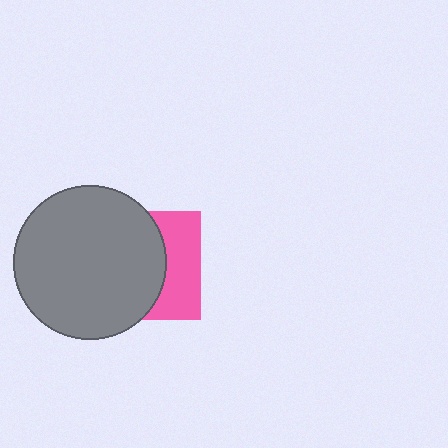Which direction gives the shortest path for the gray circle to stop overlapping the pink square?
Moving left gives the shortest separation.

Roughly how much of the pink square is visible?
A small part of it is visible (roughly 38%).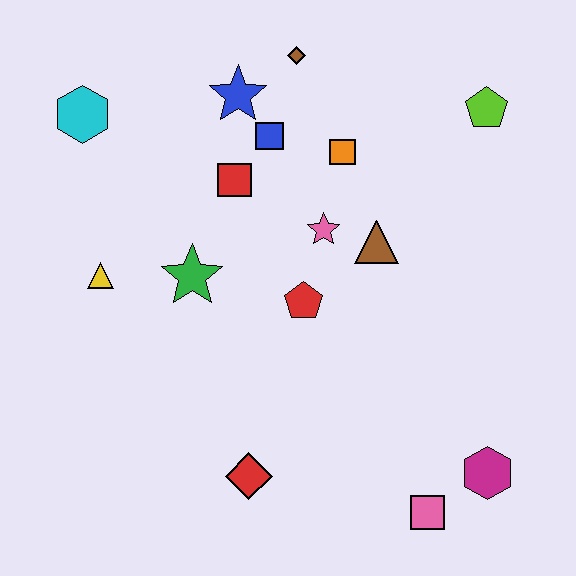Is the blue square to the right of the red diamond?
Yes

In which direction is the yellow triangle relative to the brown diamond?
The yellow triangle is below the brown diamond.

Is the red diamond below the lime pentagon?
Yes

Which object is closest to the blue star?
The blue square is closest to the blue star.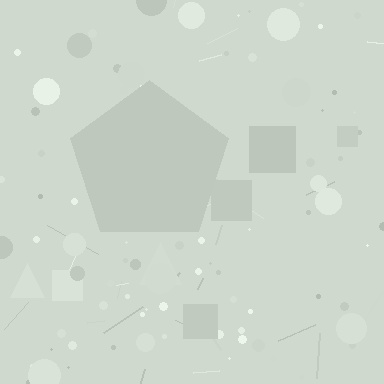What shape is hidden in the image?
A pentagon is hidden in the image.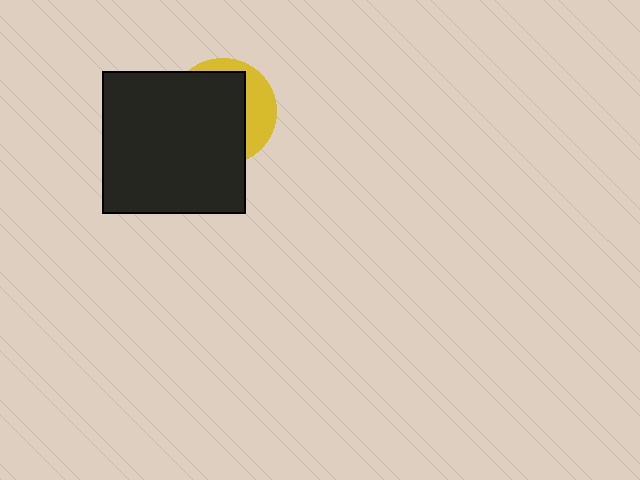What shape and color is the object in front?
The object in front is a black square.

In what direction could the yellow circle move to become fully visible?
The yellow circle could move right. That would shift it out from behind the black square entirely.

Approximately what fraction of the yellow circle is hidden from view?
Roughly 69% of the yellow circle is hidden behind the black square.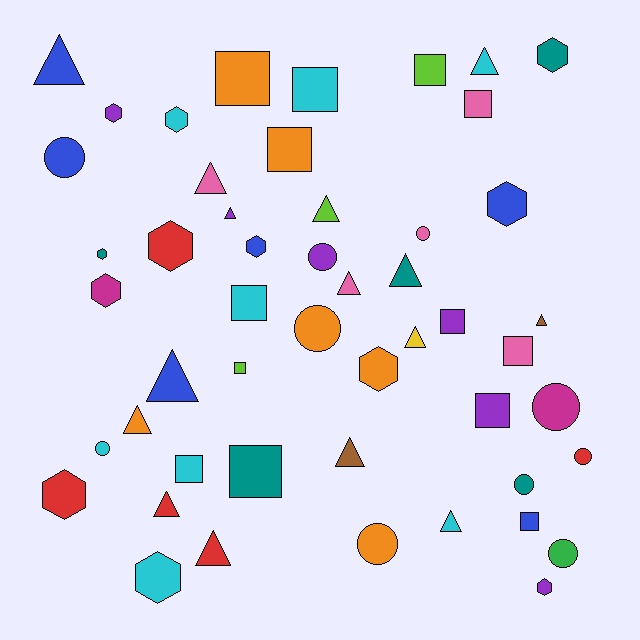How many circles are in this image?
There are 10 circles.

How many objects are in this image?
There are 50 objects.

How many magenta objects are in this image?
There are 2 magenta objects.